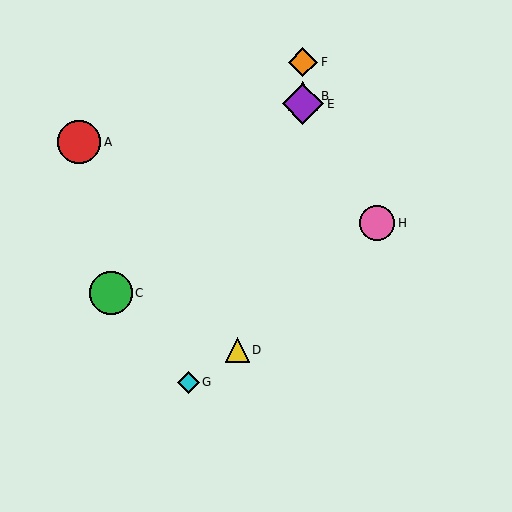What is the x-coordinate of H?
Object H is at x≈377.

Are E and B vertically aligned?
Yes, both are at x≈303.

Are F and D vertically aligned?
No, F is at x≈303 and D is at x≈237.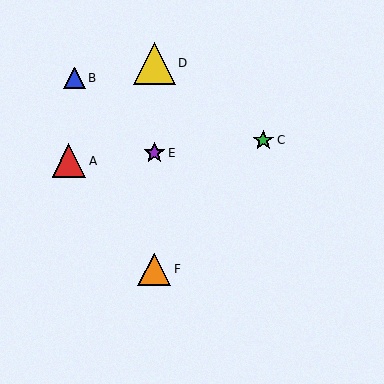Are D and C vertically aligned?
No, D is at x≈154 and C is at x≈263.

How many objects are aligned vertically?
3 objects (D, E, F) are aligned vertically.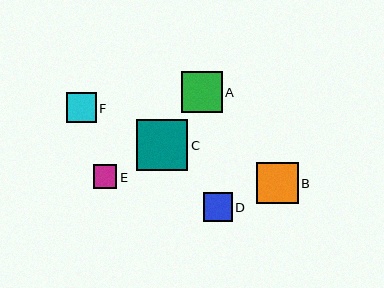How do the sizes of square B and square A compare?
Square B and square A are approximately the same size.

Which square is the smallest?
Square E is the smallest with a size of approximately 24 pixels.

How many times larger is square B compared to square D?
Square B is approximately 1.4 times the size of square D.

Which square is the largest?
Square C is the largest with a size of approximately 51 pixels.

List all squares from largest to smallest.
From largest to smallest: C, B, A, F, D, E.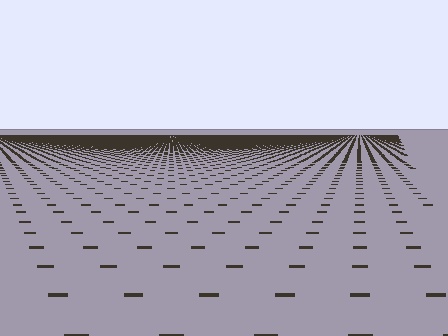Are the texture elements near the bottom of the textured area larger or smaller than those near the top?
Larger. Near the bottom, elements are closer to the viewer and appear at a bigger on-screen size.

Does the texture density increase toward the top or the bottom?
Density increases toward the top.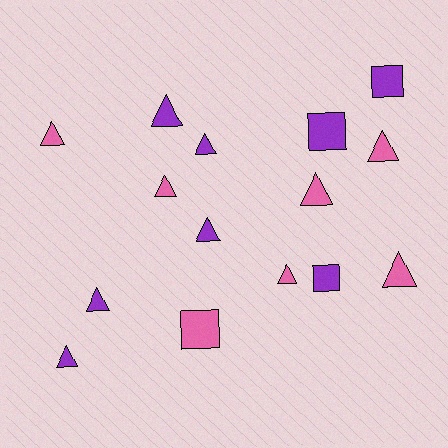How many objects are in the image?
There are 15 objects.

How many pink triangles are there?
There are 6 pink triangles.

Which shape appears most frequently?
Triangle, with 11 objects.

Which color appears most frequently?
Purple, with 8 objects.